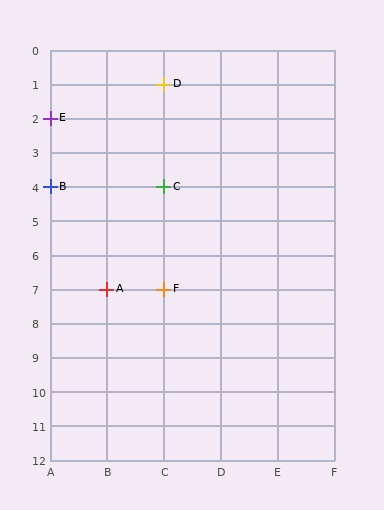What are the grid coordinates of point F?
Point F is at grid coordinates (C, 7).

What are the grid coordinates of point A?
Point A is at grid coordinates (B, 7).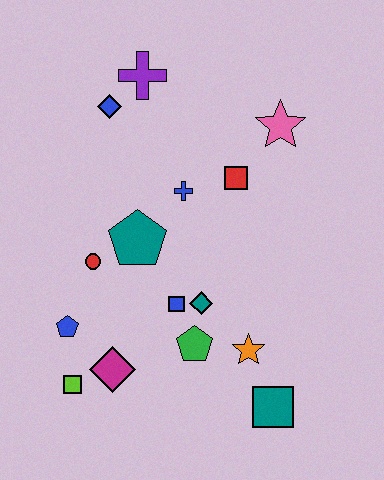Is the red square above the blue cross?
Yes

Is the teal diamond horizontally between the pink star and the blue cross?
Yes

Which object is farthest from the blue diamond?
The teal square is farthest from the blue diamond.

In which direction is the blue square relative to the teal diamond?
The blue square is to the left of the teal diamond.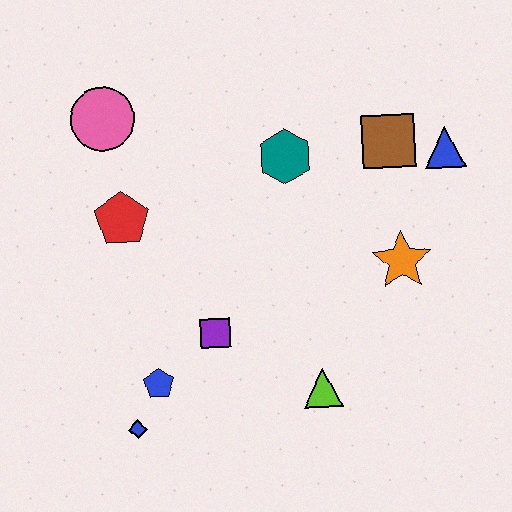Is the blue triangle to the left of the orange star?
No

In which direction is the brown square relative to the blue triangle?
The brown square is to the left of the blue triangle.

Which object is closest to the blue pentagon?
The blue diamond is closest to the blue pentagon.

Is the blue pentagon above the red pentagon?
No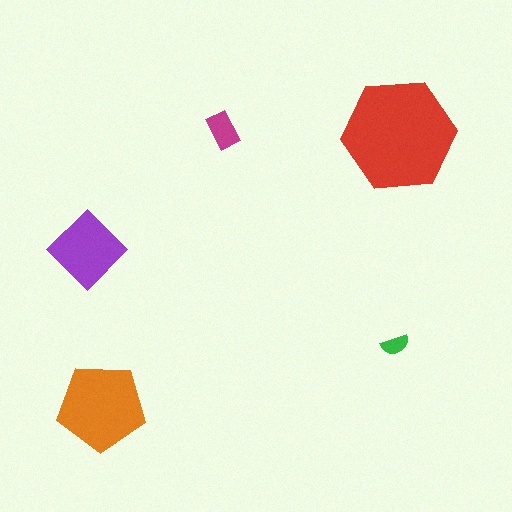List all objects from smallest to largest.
The green semicircle, the magenta rectangle, the purple diamond, the orange pentagon, the red hexagon.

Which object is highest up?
The magenta rectangle is topmost.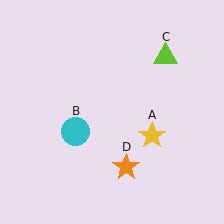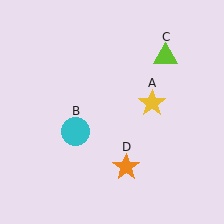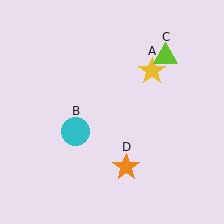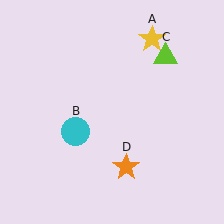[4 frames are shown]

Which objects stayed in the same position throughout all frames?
Cyan circle (object B) and lime triangle (object C) and orange star (object D) remained stationary.